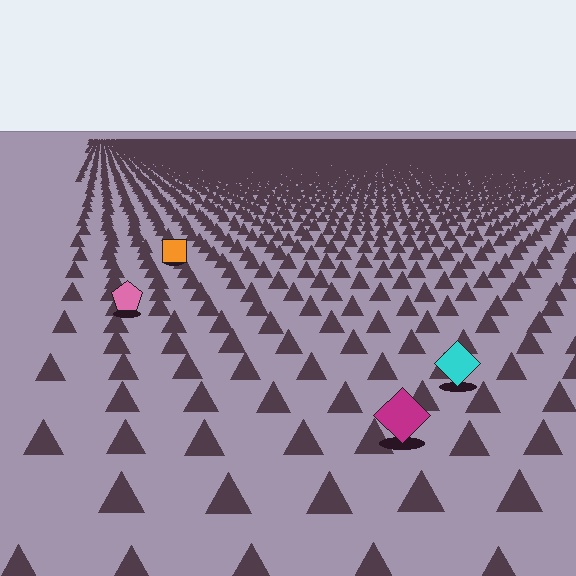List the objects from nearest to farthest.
From nearest to farthest: the magenta diamond, the cyan diamond, the pink pentagon, the orange square.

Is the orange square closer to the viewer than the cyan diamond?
No. The cyan diamond is closer — you can tell from the texture gradient: the ground texture is coarser near it.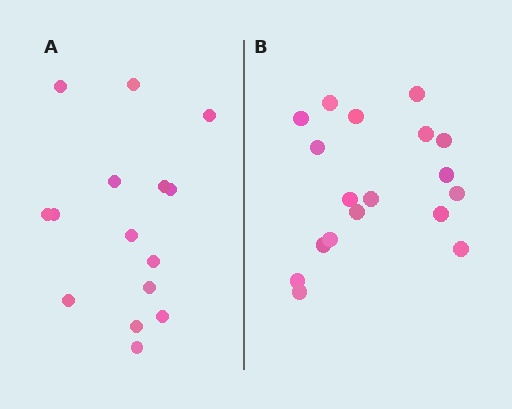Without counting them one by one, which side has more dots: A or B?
Region B (the right region) has more dots.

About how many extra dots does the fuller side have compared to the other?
Region B has just a few more — roughly 2 or 3 more dots than region A.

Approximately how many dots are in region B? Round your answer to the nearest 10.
About 20 dots. (The exact count is 18, which rounds to 20.)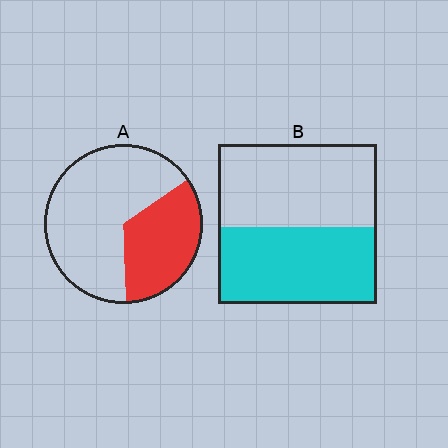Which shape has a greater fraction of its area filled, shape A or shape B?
Shape B.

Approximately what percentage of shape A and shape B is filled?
A is approximately 35% and B is approximately 50%.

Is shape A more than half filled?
No.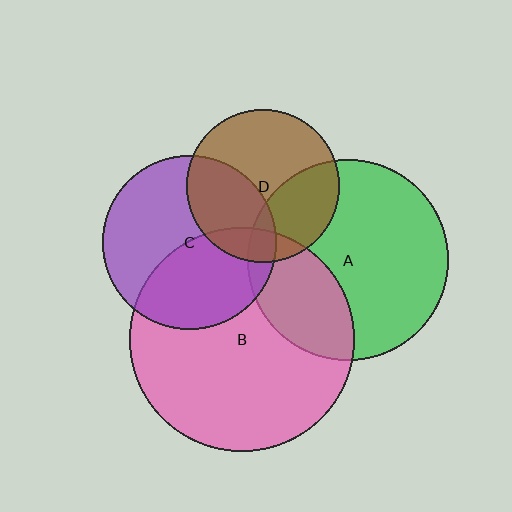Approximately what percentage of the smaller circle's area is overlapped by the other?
Approximately 35%.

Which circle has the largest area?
Circle B (pink).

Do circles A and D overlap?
Yes.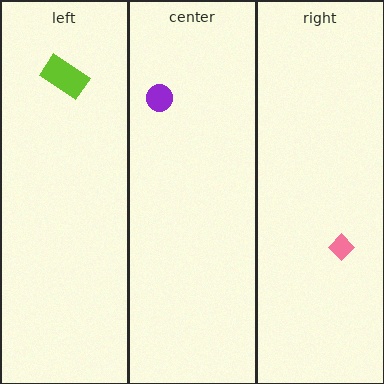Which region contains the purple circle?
The center region.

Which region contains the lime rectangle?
The left region.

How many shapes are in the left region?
1.